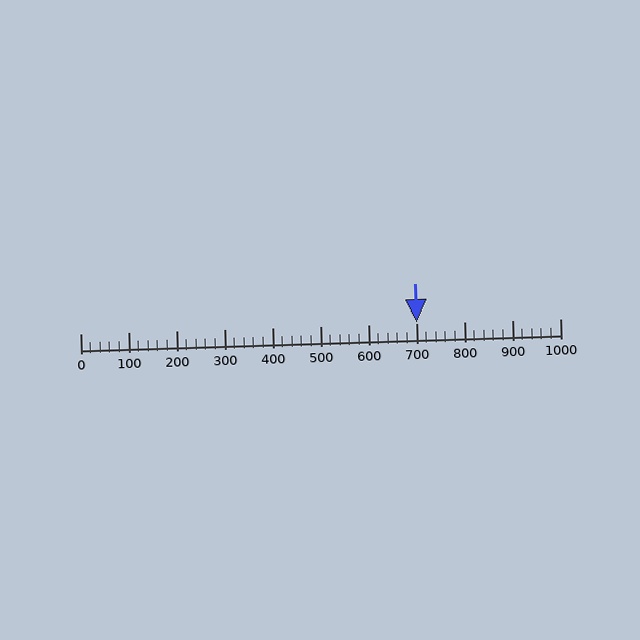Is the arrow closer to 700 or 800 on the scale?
The arrow is closer to 700.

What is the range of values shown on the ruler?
The ruler shows values from 0 to 1000.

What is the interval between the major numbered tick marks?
The major tick marks are spaced 100 units apart.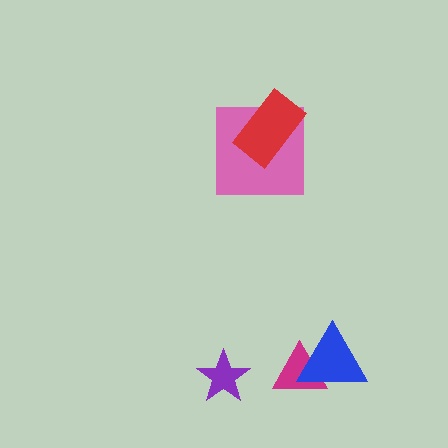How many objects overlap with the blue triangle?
1 object overlaps with the blue triangle.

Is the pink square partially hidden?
Yes, it is partially covered by another shape.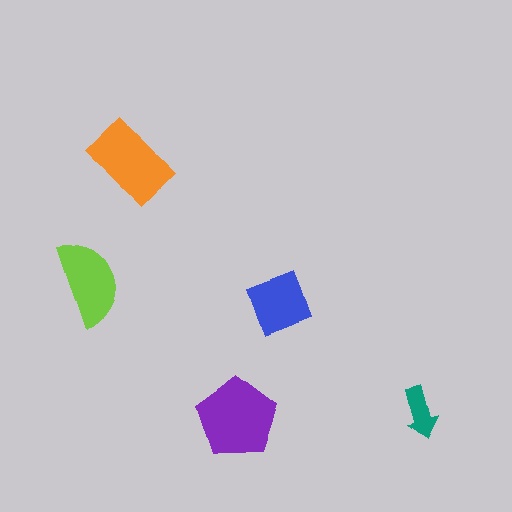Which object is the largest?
The purple pentagon.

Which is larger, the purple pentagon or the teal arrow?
The purple pentagon.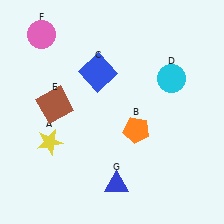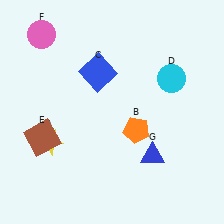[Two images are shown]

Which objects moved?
The objects that moved are: the brown square (E), the blue triangle (G).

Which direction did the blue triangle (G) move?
The blue triangle (G) moved right.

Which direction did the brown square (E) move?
The brown square (E) moved down.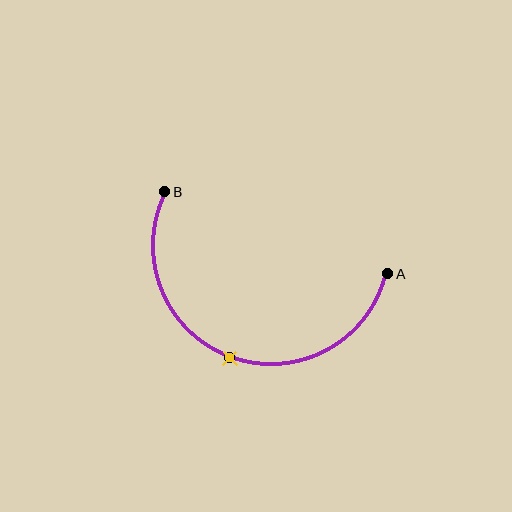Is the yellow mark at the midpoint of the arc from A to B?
Yes. The yellow mark lies on the arc at equal arc-length from both A and B — it is the arc midpoint.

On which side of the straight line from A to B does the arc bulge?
The arc bulges below the straight line connecting A and B.